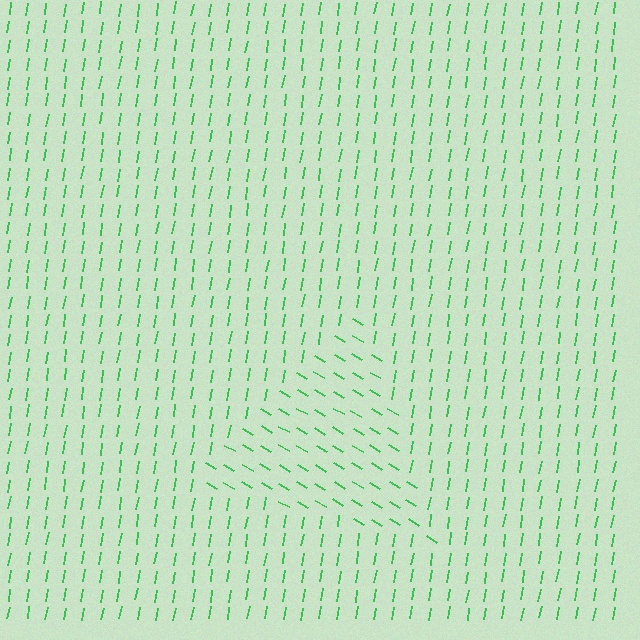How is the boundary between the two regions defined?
The boundary is defined purely by a change in line orientation (approximately 69 degrees difference). All lines are the same color and thickness.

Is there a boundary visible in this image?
Yes, there is a texture boundary formed by a change in line orientation.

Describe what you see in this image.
The image is filled with small green line segments. A triangle region in the image has lines oriented differently from the surrounding lines, creating a visible texture boundary.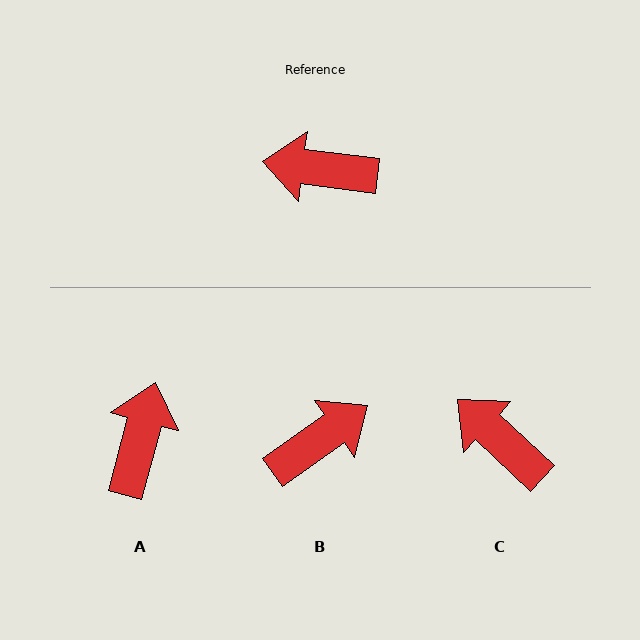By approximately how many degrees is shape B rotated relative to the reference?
Approximately 137 degrees clockwise.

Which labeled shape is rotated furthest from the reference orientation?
B, about 137 degrees away.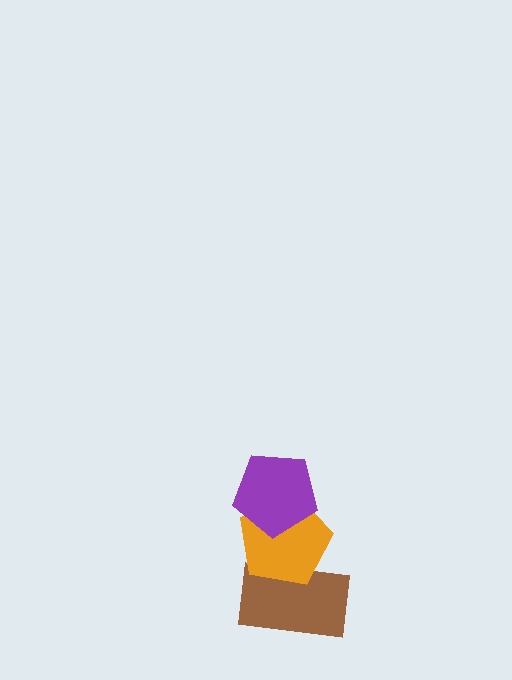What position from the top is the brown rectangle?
The brown rectangle is 3rd from the top.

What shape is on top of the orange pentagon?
The purple pentagon is on top of the orange pentagon.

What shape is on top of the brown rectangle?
The orange pentagon is on top of the brown rectangle.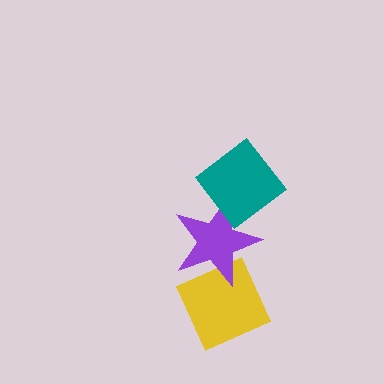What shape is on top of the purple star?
The teal diamond is on top of the purple star.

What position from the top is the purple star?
The purple star is 2nd from the top.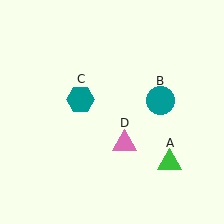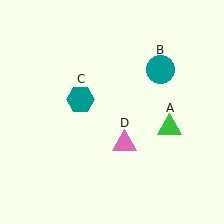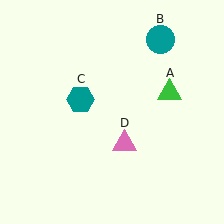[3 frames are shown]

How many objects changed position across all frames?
2 objects changed position: green triangle (object A), teal circle (object B).